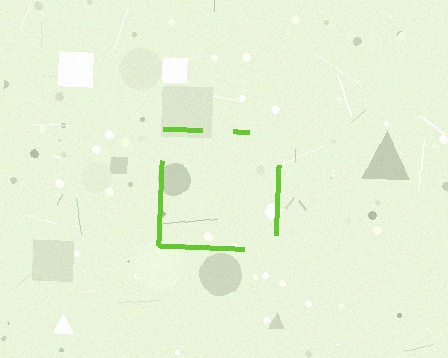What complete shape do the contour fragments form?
The contour fragments form a square.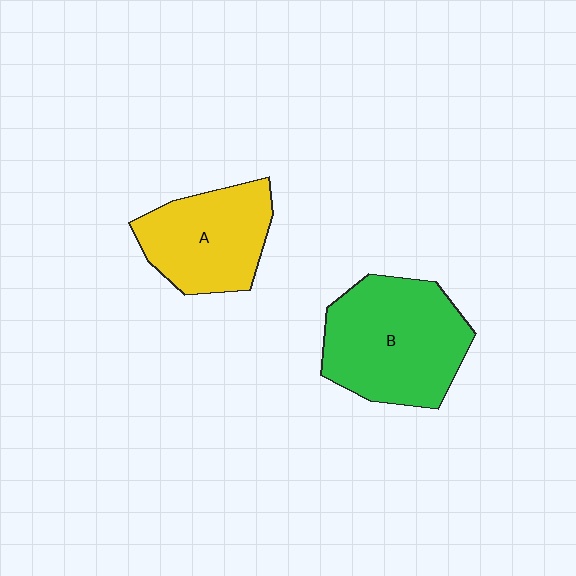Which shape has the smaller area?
Shape A (yellow).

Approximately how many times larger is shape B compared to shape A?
Approximately 1.3 times.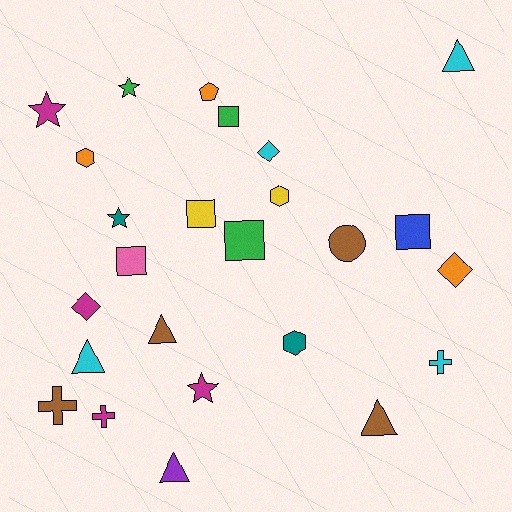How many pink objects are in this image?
There is 1 pink object.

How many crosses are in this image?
There are 3 crosses.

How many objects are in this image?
There are 25 objects.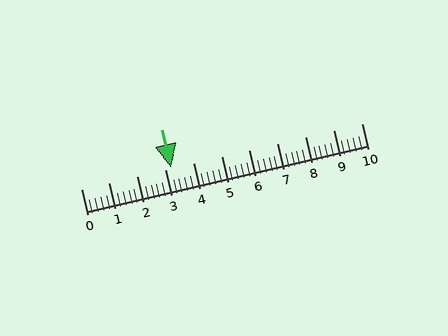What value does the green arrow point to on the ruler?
The green arrow points to approximately 3.2.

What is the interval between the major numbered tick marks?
The major tick marks are spaced 1 units apart.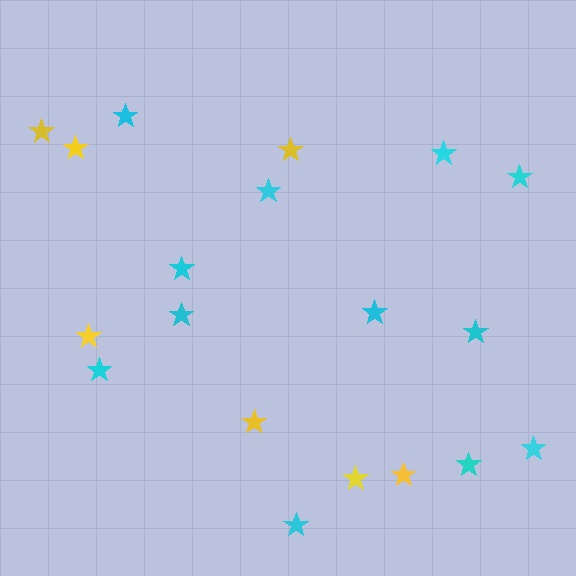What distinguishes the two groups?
There are 2 groups: one group of yellow stars (7) and one group of cyan stars (12).